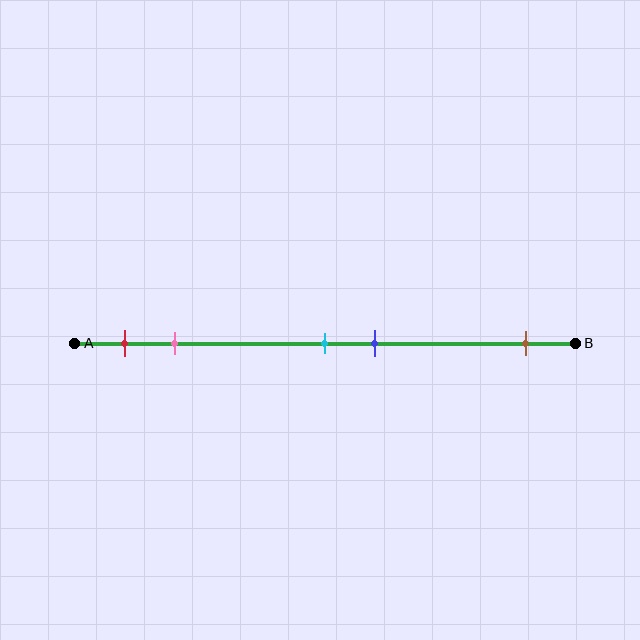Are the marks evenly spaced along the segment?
No, the marks are not evenly spaced.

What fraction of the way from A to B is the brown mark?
The brown mark is approximately 90% (0.9) of the way from A to B.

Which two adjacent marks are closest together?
The cyan and blue marks are the closest adjacent pair.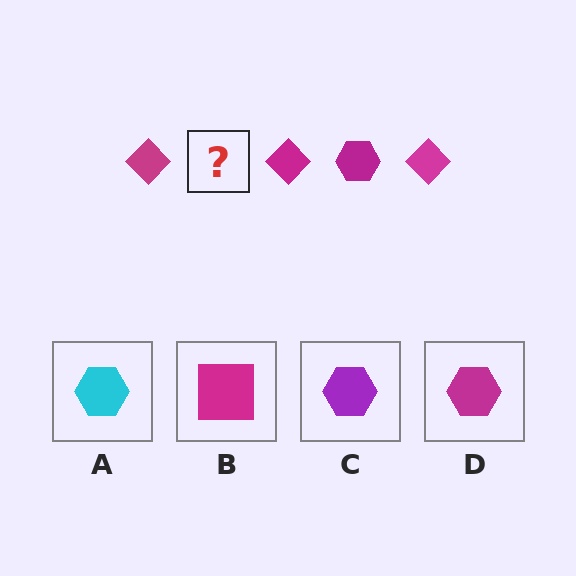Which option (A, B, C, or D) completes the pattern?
D.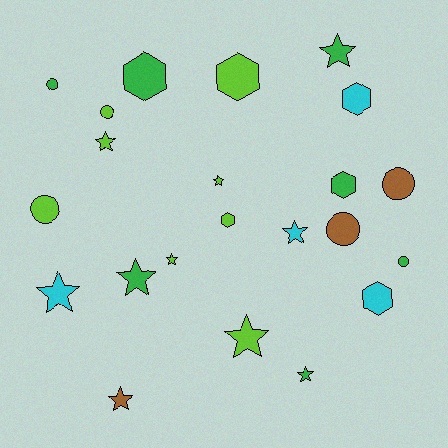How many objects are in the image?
There are 22 objects.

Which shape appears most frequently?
Star, with 10 objects.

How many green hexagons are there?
There are 2 green hexagons.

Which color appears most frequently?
Lime, with 8 objects.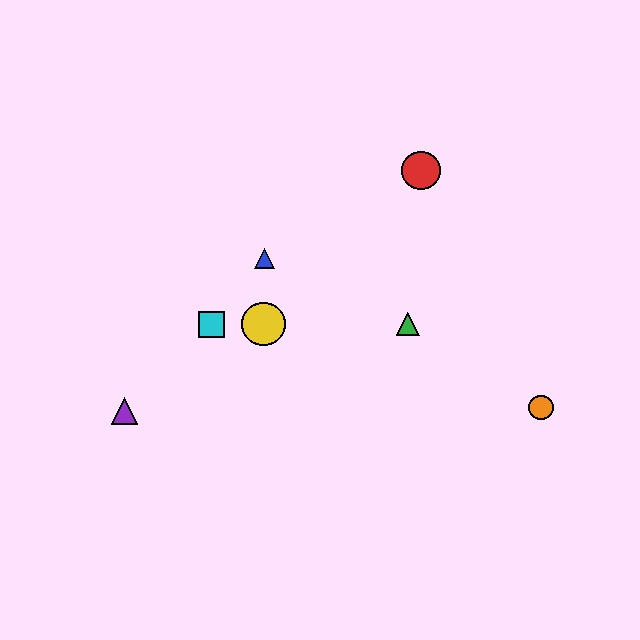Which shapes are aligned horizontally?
The green triangle, the yellow circle, the cyan square are aligned horizontally.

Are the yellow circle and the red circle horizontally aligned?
No, the yellow circle is at y≈324 and the red circle is at y≈171.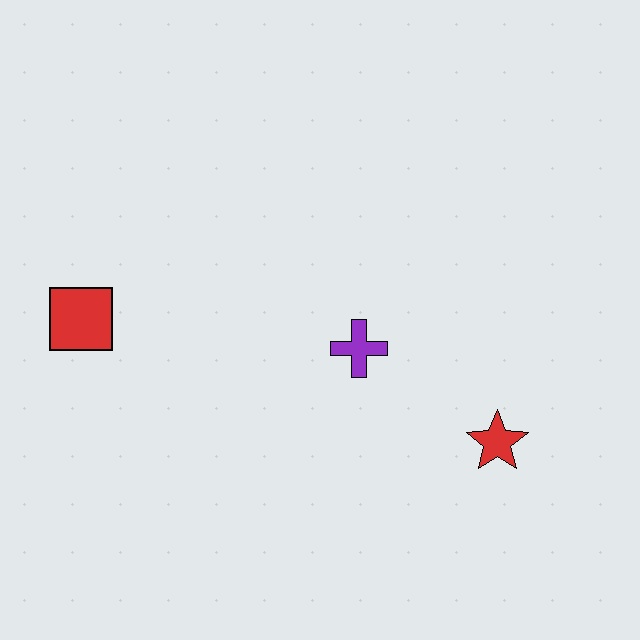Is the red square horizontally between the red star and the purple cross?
No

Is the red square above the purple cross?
Yes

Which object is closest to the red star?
The purple cross is closest to the red star.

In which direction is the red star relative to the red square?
The red star is to the right of the red square.